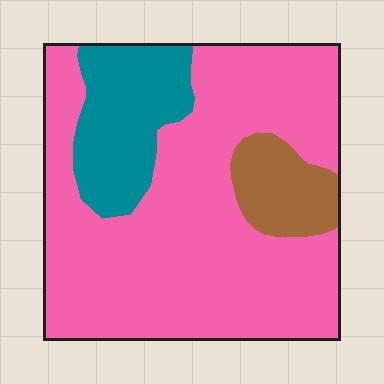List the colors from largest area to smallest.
From largest to smallest: pink, teal, brown.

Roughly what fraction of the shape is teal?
Teal takes up about one sixth (1/6) of the shape.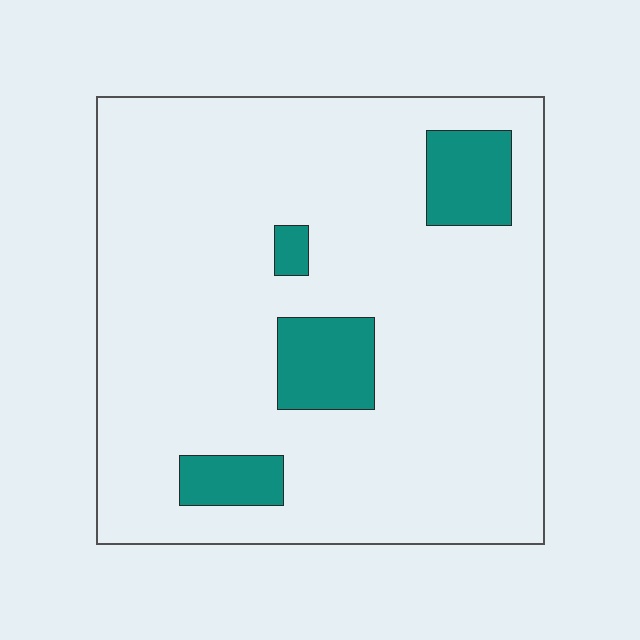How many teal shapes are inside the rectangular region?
4.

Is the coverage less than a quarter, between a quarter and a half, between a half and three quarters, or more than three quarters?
Less than a quarter.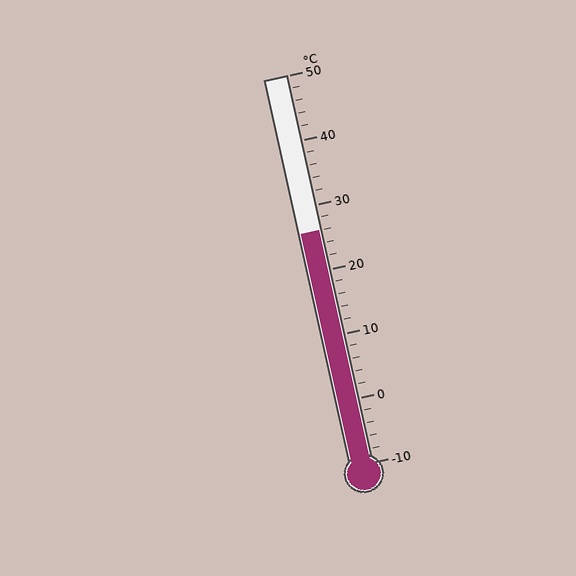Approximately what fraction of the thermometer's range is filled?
The thermometer is filled to approximately 60% of its range.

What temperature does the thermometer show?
The thermometer shows approximately 26°C.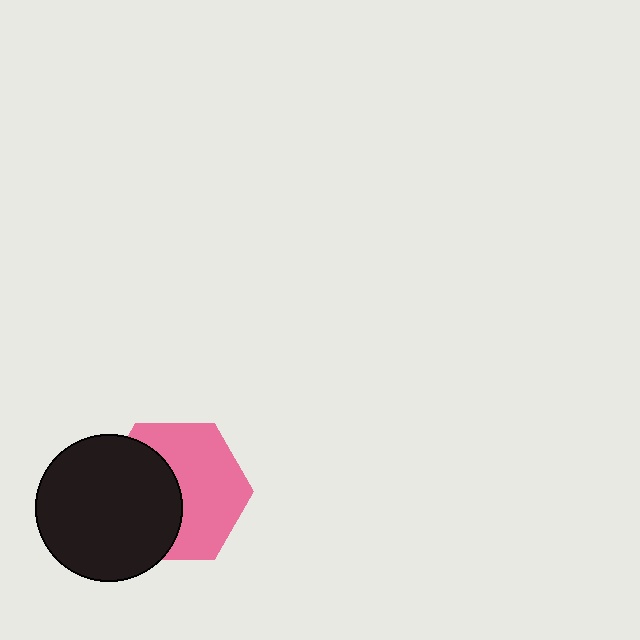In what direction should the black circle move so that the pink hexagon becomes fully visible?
The black circle should move left. That is the shortest direction to clear the overlap and leave the pink hexagon fully visible.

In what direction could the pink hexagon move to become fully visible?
The pink hexagon could move right. That would shift it out from behind the black circle entirely.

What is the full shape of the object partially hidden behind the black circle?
The partially hidden object is a pink hexagon.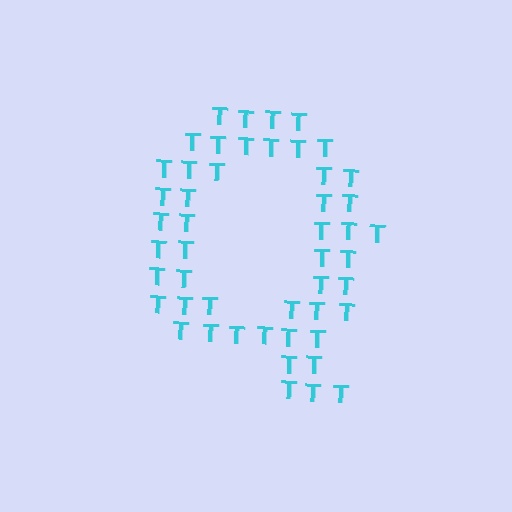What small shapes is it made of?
It is made of small letter T's.